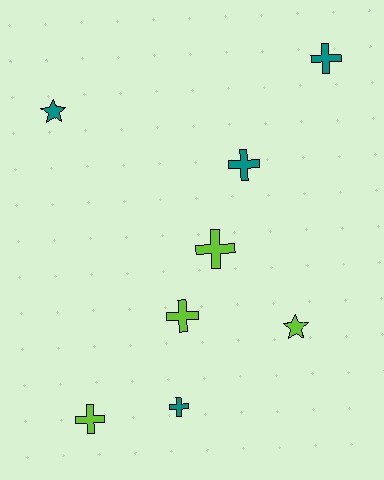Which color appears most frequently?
Teal, with 4 objects.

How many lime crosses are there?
There are 3 lime crosses.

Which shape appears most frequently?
Cross, with 6 objects.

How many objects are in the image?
There are 8 objects.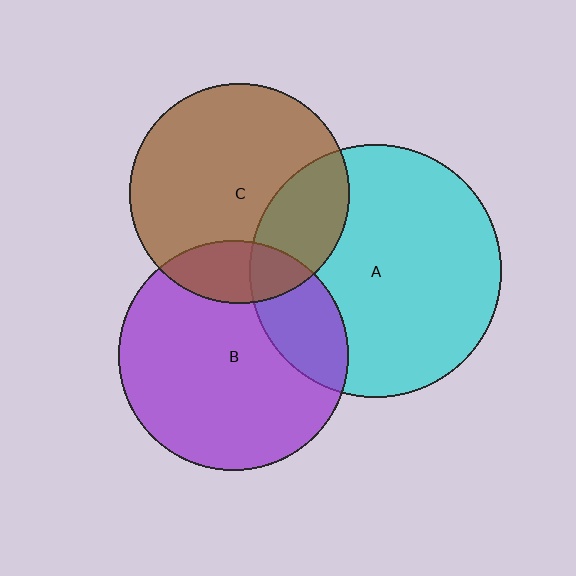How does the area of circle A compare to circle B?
Approximately 1.2 times.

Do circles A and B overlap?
Yes.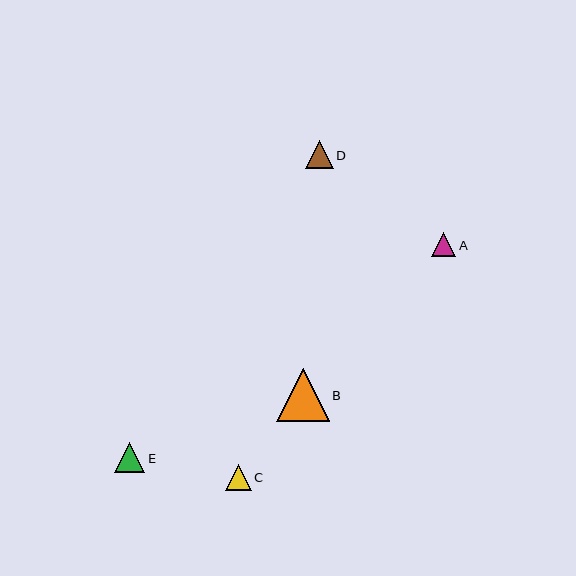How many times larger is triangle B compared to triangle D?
Triangle B is approximately 1.9 times the size of triangle D.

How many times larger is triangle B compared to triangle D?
Triangle B is approximately 1.9 times the size of triangle D.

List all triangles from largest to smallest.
From largest to smallest: B, E, D, C, A.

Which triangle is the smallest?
Triangle A is the smallest with a size of approximately 24 pixels.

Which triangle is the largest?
Triangle B is the largest with a size of approximately 52 pixels.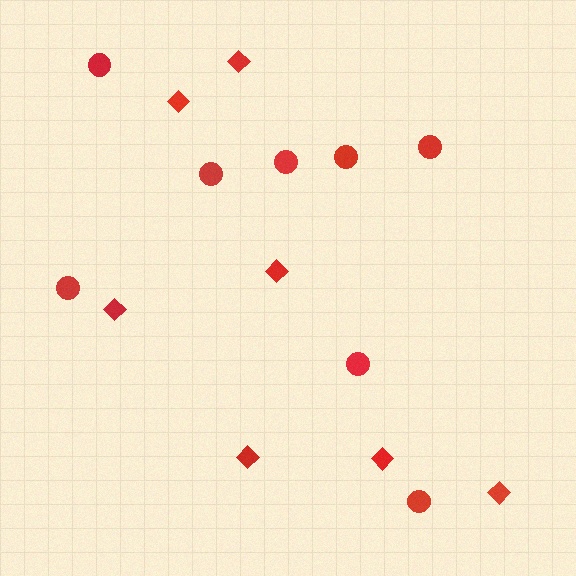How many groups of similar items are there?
There are 2 groups: one group of diamonds (7) and one group of circles (8).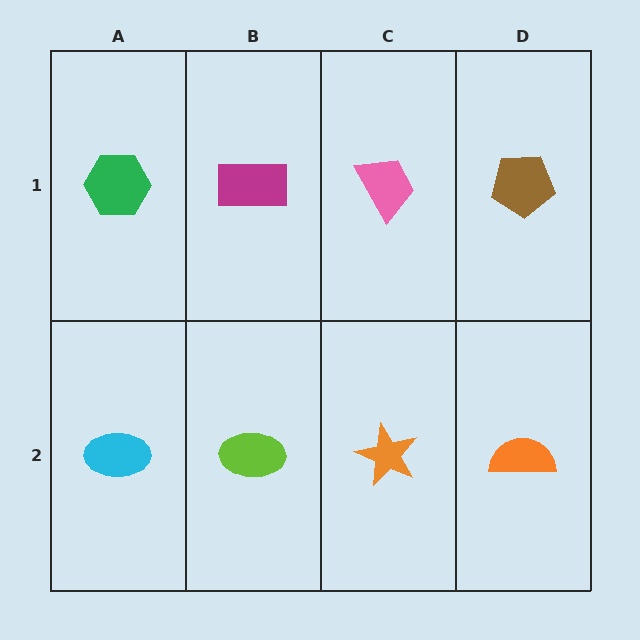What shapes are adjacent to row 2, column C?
A pink trapezoid (row 1, column C), a lime ellipse (row 2, column B), an orange semicircle (row 2, column D).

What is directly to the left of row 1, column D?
A pink trapezoid.